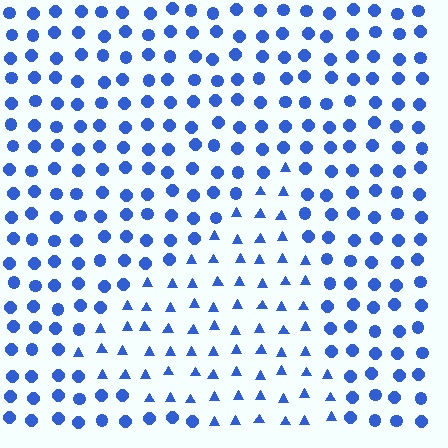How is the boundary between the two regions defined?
The boundary is defined by a change in element shape: triangles inside vs. circles outside. All elements share the same color and spacing.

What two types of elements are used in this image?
The image uses triangles inside the triangle region and circles outside it.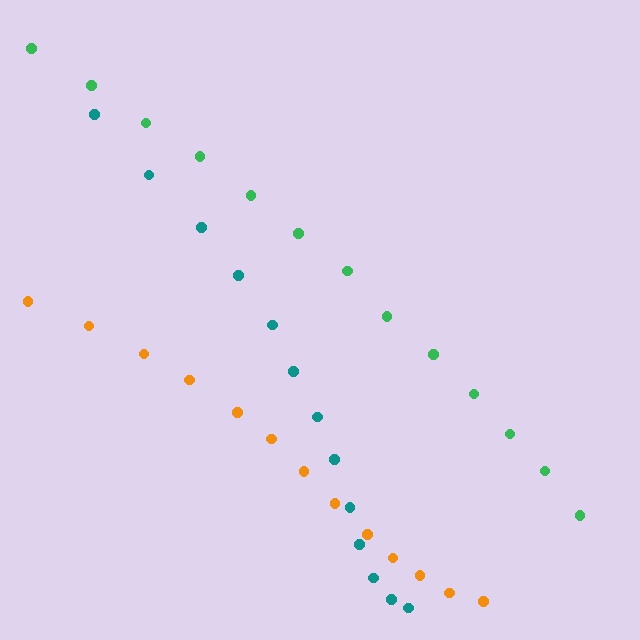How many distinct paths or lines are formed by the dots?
There are 3 distinct paths.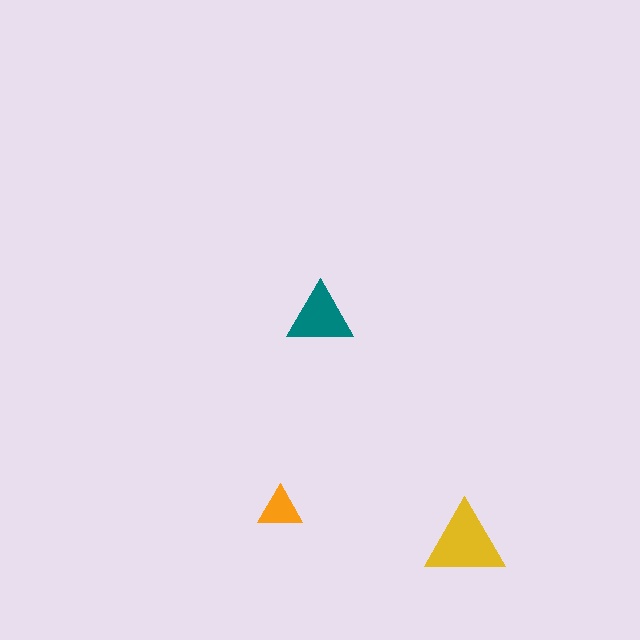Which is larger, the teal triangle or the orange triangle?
The teal one.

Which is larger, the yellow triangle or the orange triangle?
The yellow one.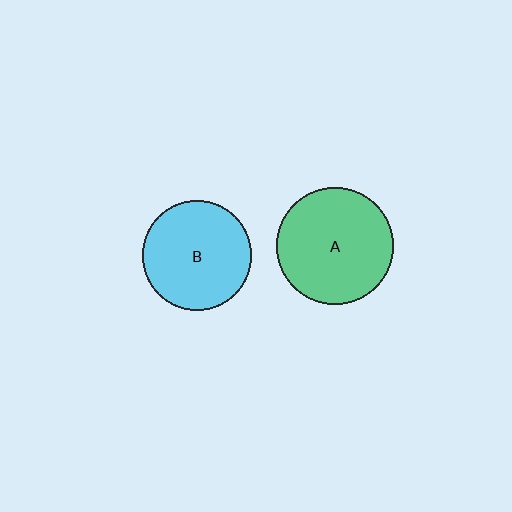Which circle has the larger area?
Circle A (green).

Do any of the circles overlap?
No, none of the circles overlap.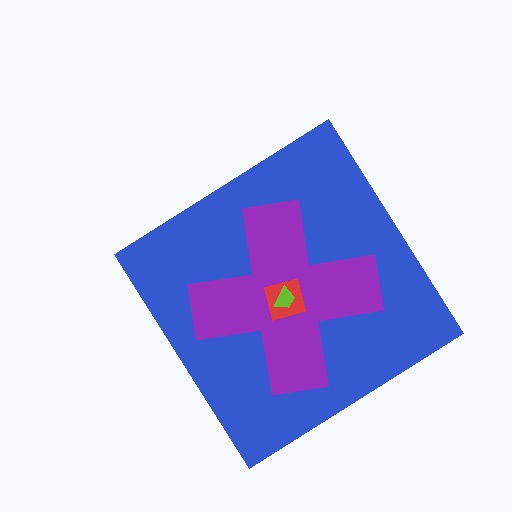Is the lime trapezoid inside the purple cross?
Yes.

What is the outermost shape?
The blue diamond.